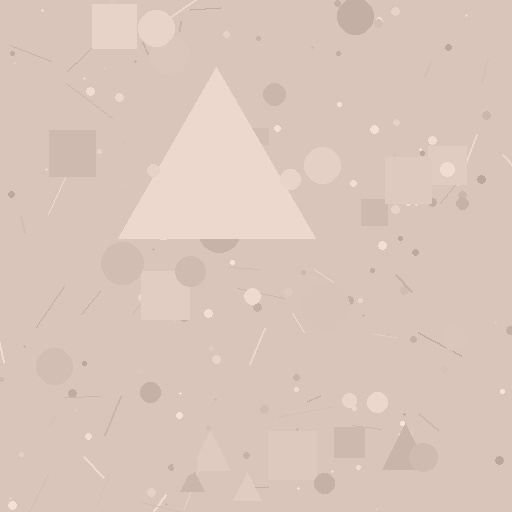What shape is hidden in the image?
A triangle is hidden in the image.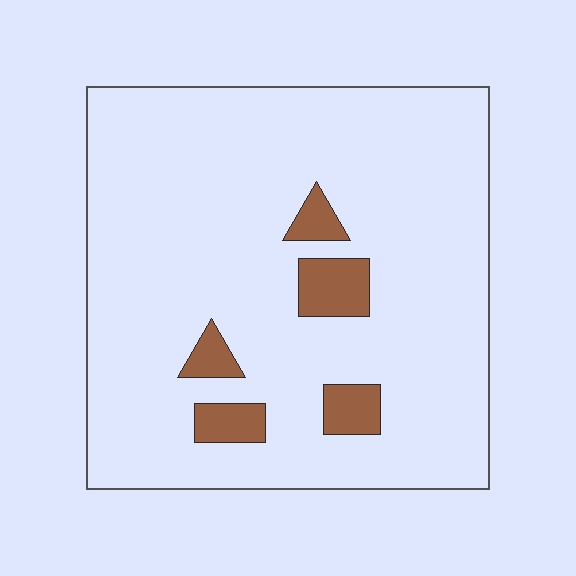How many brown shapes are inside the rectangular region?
5.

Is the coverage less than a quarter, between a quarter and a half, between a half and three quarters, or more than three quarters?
Less than a quarter.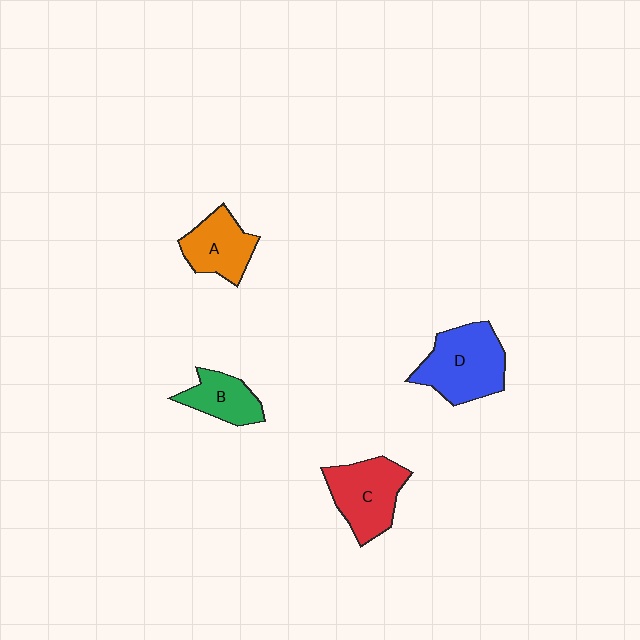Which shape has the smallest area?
Shape B (green).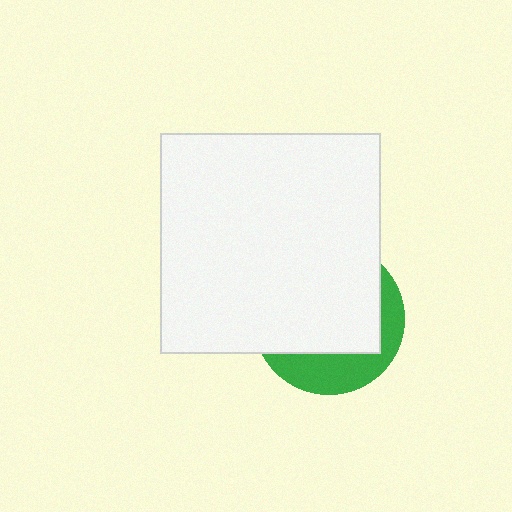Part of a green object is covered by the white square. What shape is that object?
It is a circle.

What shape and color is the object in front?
The object in front is a white square.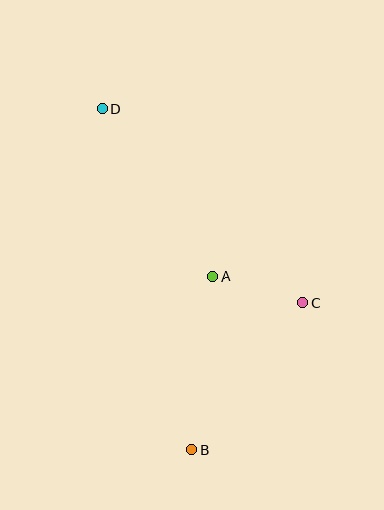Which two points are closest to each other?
Points A and C are closest to each other.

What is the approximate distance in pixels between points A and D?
The distance between A and D is approximately 201 pixels.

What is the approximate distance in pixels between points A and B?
The distance between A and B is approximately 175 pixels.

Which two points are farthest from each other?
Points B and D are farthest from each other.